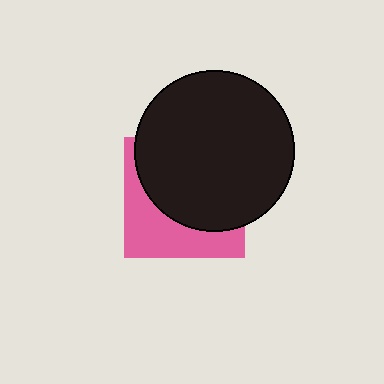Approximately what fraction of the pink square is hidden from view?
Roughly 62% of the pink square is hidden behind the black circle.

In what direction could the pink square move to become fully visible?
The pink square could move down. That would shift it out from behind the black circle entirely.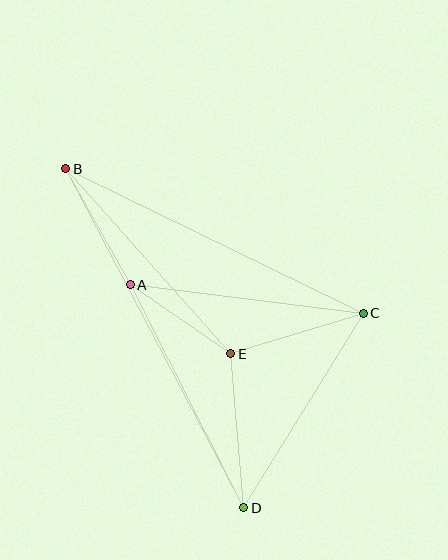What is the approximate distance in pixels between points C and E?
The distance between C and E is approximately 139 pixels.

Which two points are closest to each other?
Points A and E are closest to each other.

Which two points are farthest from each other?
Points B and D are farthest from each other.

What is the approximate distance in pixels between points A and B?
The distance between A and B is approximately 133 pixels.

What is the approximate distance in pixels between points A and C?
The distance between A and C is approximately 235 pixels.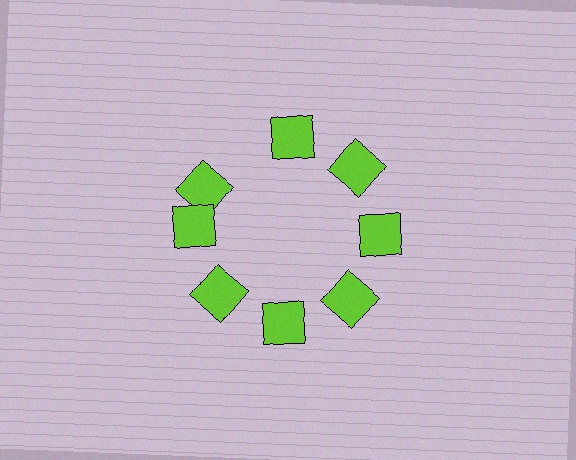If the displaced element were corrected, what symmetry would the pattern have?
It would have 8-fold rotational symmetry — the pattern would map onto itself every 45 degrees.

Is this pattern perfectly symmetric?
No. The 8 lime squares are arranged in a ring, but one element near the 10 o'clock position is rotated out of alignment along the ring, breaking the 8-fold rotational symmetry.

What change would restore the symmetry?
The symmetry would be restored by rotating it back into even spacing with its neighbors so that all 8 squares sit at equal angles and equal distance from the center.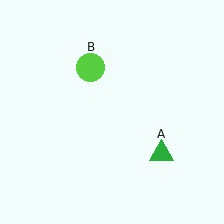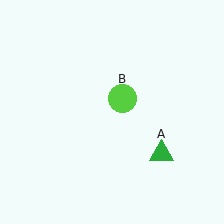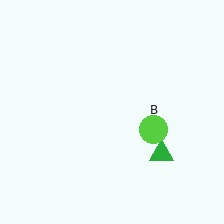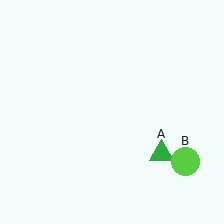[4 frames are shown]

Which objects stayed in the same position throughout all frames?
Green triangle (object A) remained stationary.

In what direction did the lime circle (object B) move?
The lime circle (object B) moved down and to the right.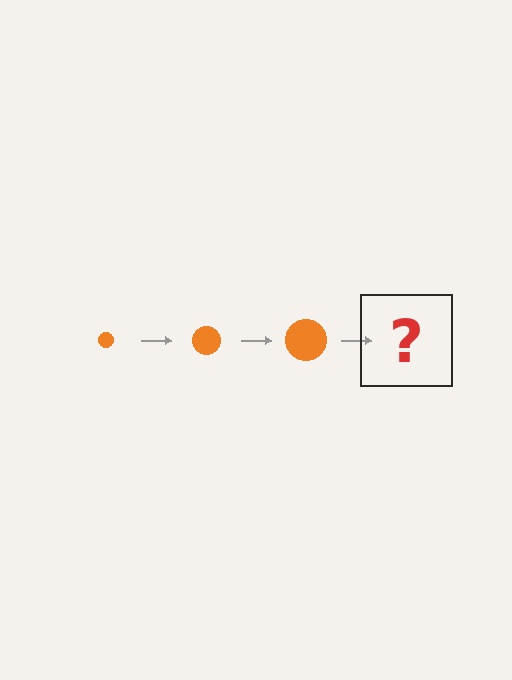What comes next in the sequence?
The next element should be an orange circle, larger than the previous one.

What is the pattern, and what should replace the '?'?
The pattern is that the circle gets progressively larger each step. The '?' should be an orange circle, larger than the previous one.